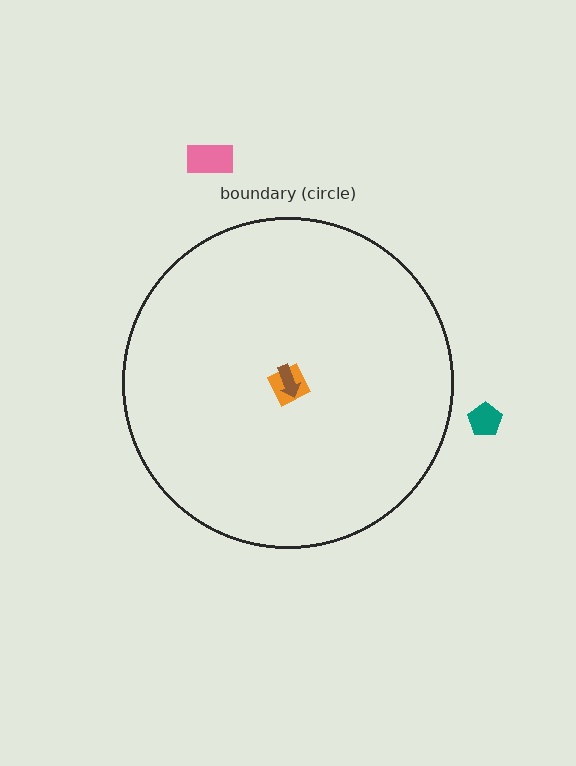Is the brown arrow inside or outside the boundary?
Inside.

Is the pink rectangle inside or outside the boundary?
Outside.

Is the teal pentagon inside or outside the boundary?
Outside.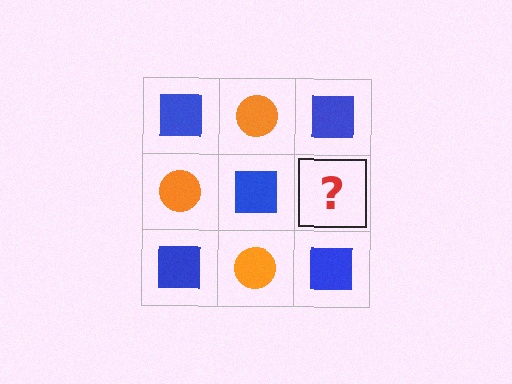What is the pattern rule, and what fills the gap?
The rule is that it alternates blue square and orange circle in a checkerboard pattern. The gap should be filled with an orange circle.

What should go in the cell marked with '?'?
The missing cell should contain an orange circle.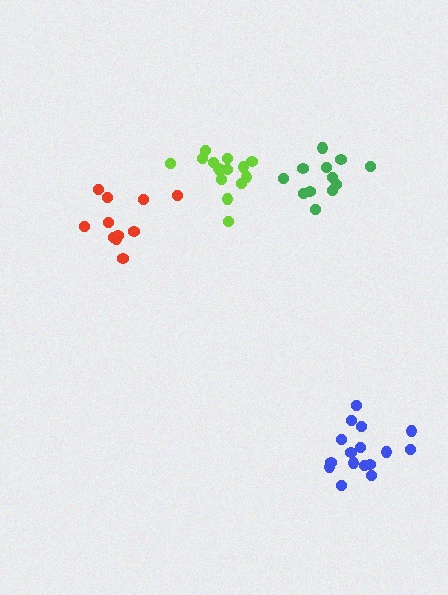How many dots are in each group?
Group 1: 15 dots, Group 2: 11 dots, Group 3: 12 dots, Group 4: 16 dots (54 total).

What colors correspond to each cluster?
The clusters are colored: lime, red, green, blue.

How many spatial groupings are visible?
There are 4 spatial groupings.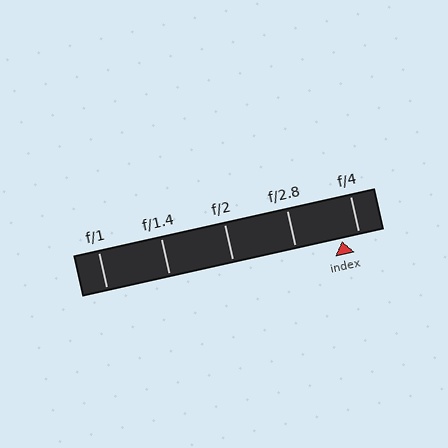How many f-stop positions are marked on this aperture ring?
There are 5 f-stop positions marked.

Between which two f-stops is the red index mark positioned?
The index mark is between f/2.8 and f/4.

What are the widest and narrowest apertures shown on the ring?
The widest aperture shown is f/1 and the narrowest is f/4.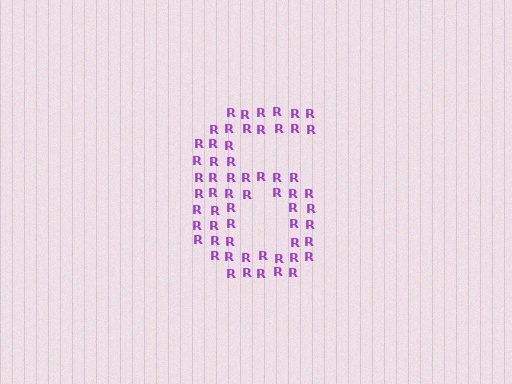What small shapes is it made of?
It is made of small letter R's.